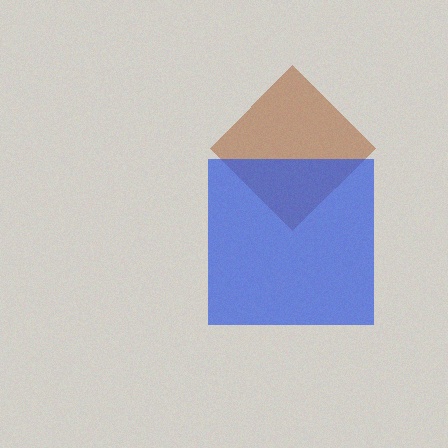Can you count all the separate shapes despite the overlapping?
Yes, there are 2 separate shapes.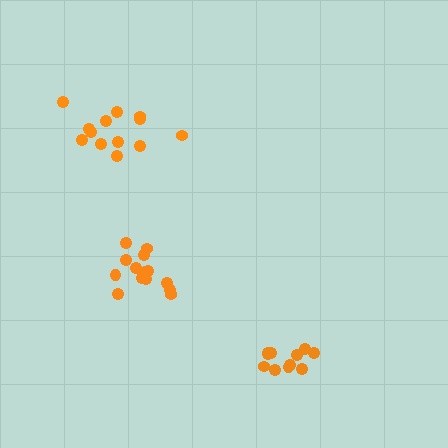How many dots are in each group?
Group 1: 14 dots, Group 2: 12 dots, Group 3: 13 dots (39 total).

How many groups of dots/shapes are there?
There are 3 groups.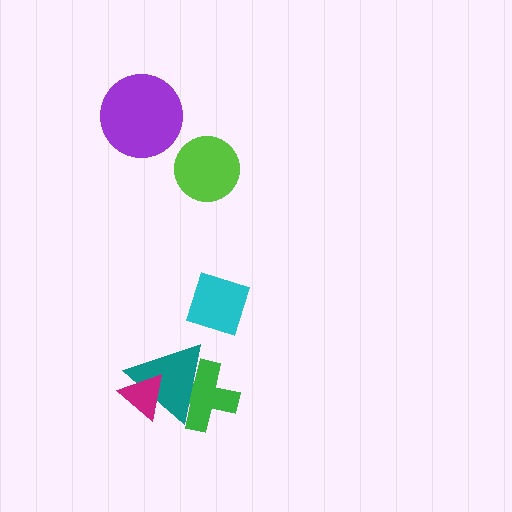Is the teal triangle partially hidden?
Yes, it is partially covered by another shape.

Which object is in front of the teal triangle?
The magenta triangle is in front of the teal triangle.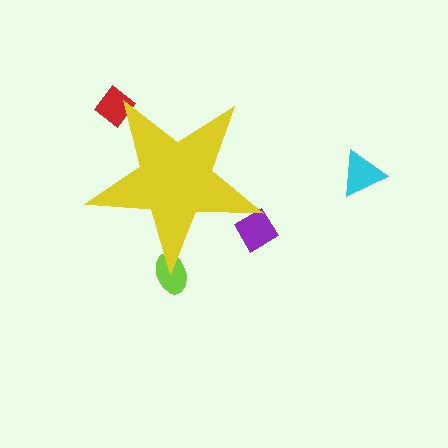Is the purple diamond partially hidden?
Yes, the purple diamond is partially hidden behind the yellow star.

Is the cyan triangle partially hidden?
No, the cyan triangle is fully visible.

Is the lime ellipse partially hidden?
Yes, the lime ellipse is partially hidden behind the yellow star.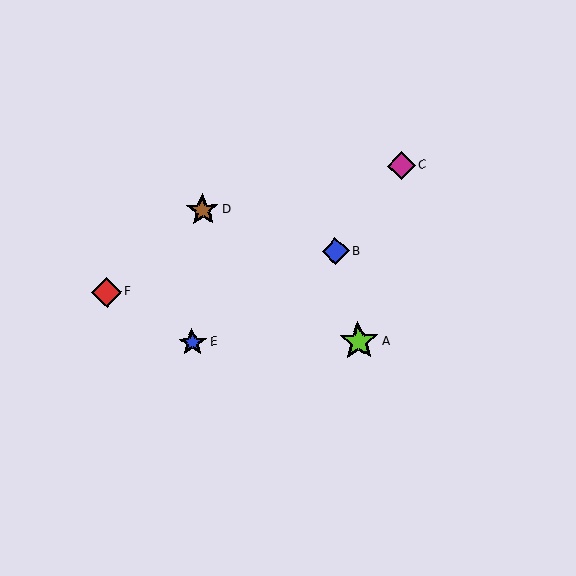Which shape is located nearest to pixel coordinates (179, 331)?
The blue star (labeled E) at (192, 343) is nearest to that location.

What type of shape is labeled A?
Shape A is a lime star.